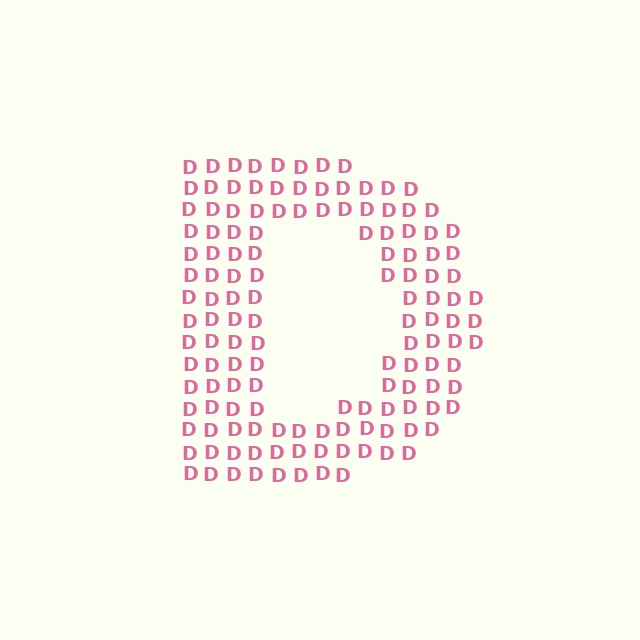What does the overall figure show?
The overall figure shows the letter D.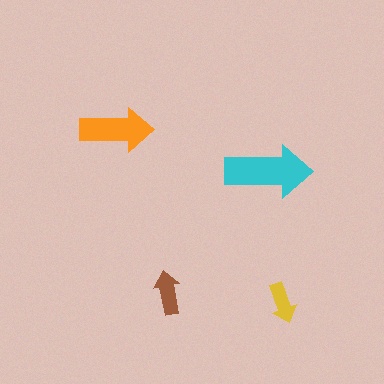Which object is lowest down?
The yellow arrow is bottommost.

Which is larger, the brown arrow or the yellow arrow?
The brown one.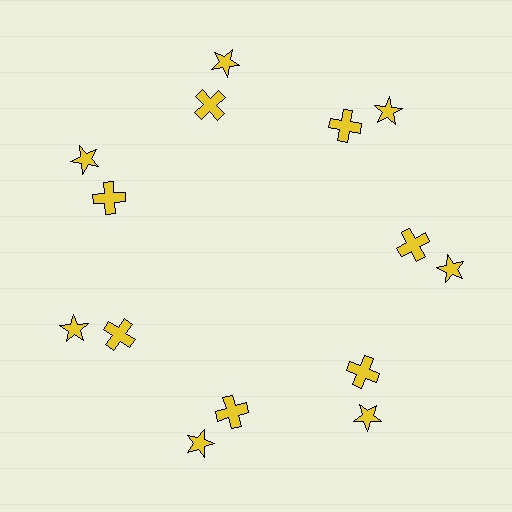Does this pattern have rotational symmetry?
Yes, this pattern has 7-fold rotational symmetry. It looks the same after rotating 51 degrees around the center.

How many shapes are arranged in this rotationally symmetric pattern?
There are 14 shapes, arranged in 7 groups of 2.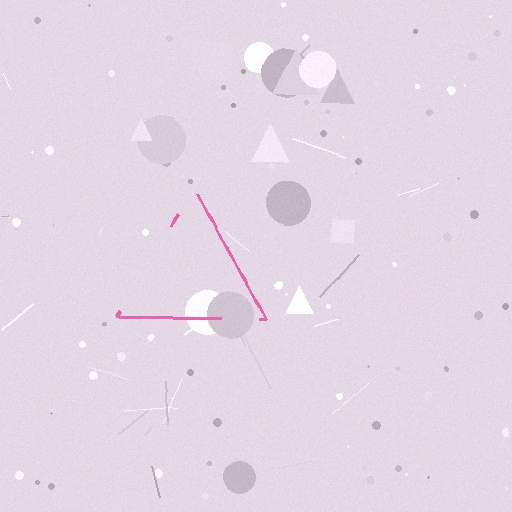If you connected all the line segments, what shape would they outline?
They would outline a triangle.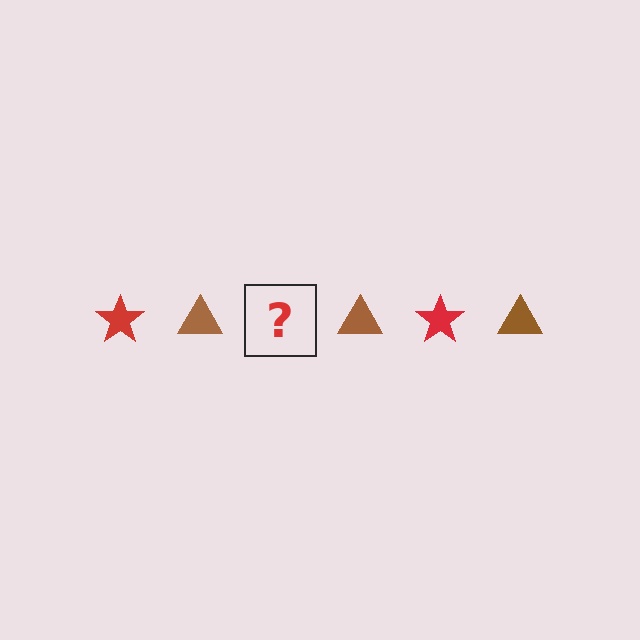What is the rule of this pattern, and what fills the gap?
The rule is that the pattern alternates between red star and brown triangle. The gap should be filled with a red star.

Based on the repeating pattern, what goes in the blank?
The blank should be a red star.